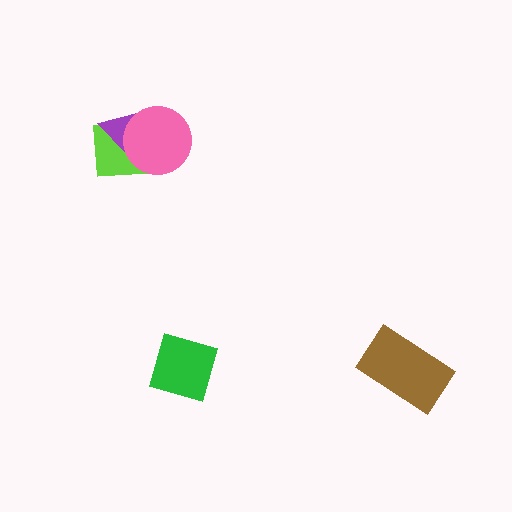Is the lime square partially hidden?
Yes, it is partially covered by another shape.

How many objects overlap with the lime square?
2 objects overlap with the lime square.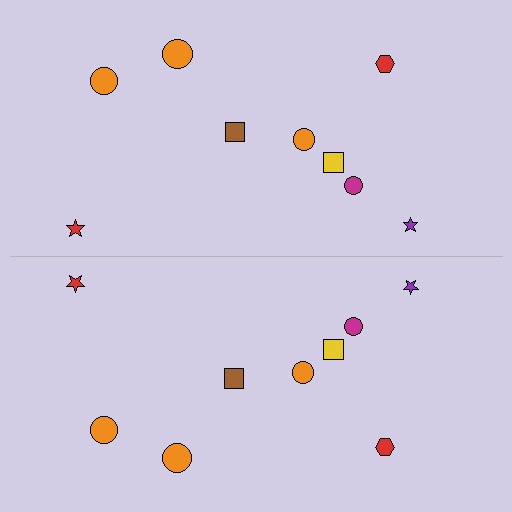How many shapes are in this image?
There are 18 shapes in this image.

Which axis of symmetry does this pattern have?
The pattern has a horizontal axis of symmetry running through the center of the image.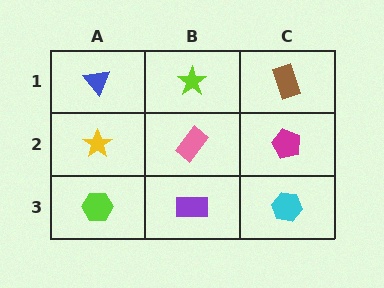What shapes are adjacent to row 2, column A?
A blue triangle (row 1, column A), a lime hexagon (row 3, column A), a pink rectangle (row 2, column B).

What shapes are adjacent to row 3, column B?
A pink rectangle (row 2, column B), a lime hexagon (row 3, column A), a cyan hexagon (row 3, column C).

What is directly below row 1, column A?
A yellow star.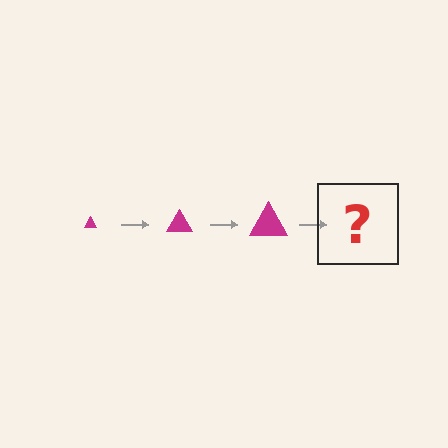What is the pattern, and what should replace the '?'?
The pattern is that the triangle gets progressively larger each step. The '?' should be a magenta triangle, larger than the previous one.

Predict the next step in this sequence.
The next step is a magenta triangle, larger than the previous one.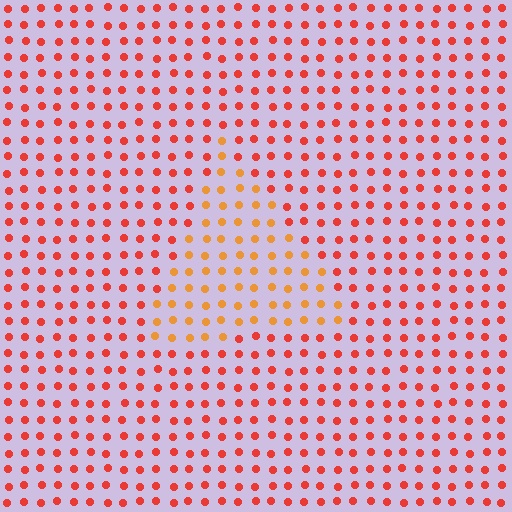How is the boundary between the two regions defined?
The boundary is defined purely by a slight shift in hue (about 31 degrees). Spacing, size, and orientation are identical on both sides.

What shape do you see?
I see a triangle.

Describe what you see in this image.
The image is filled with small red elements in a uniform arrangement. A triangle-shaped region is visible where the elements are tinted to a slightly different hue, forming a subtle color boundary.